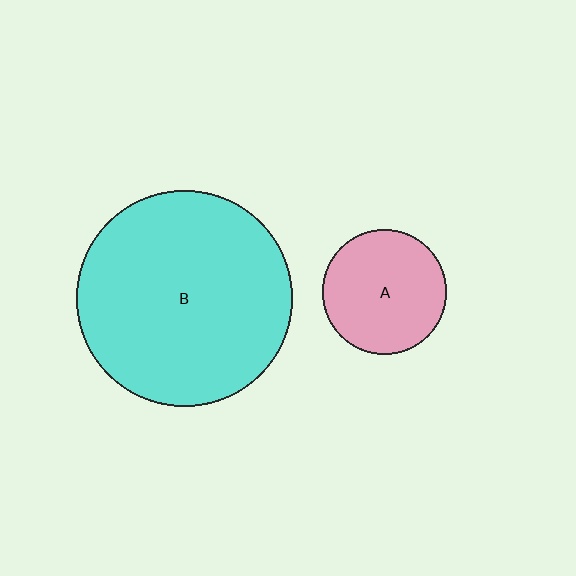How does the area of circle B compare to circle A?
Approximately 3.0 times.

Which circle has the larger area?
Circle B (cyan).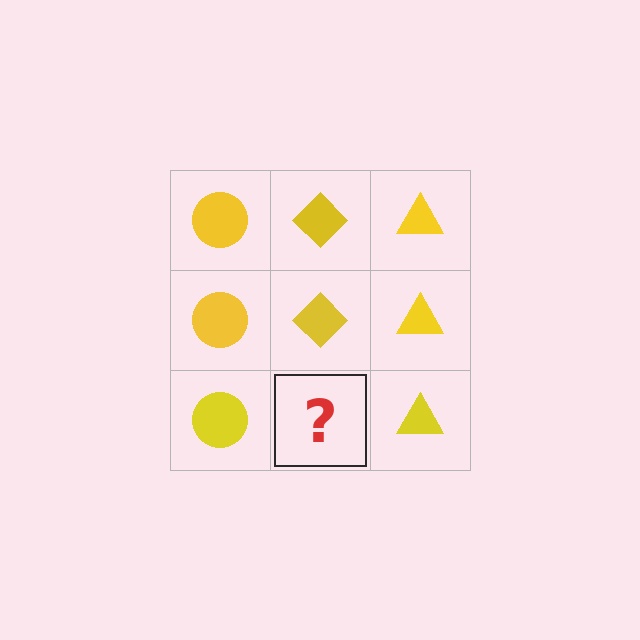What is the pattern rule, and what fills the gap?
The rule is that each column has a consistent shape. The gap should be filled with a yellow diamond.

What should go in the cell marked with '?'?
The missing cell should contain a yellow diamond.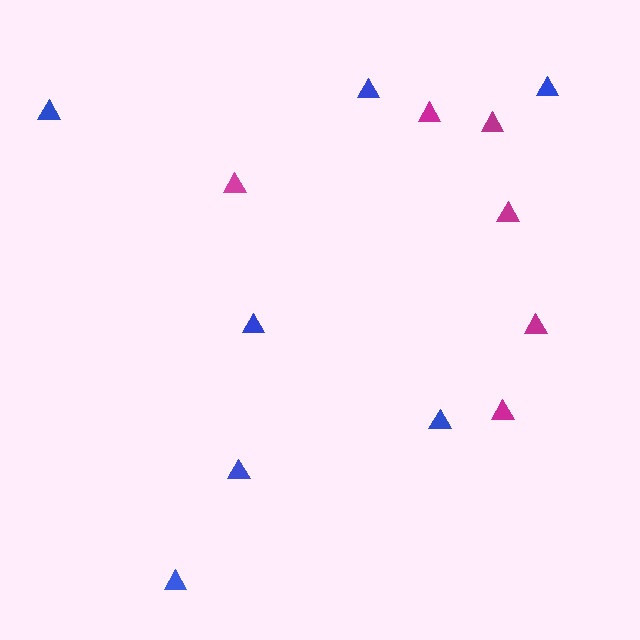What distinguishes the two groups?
There are 2 groups: one group of magenta triangles (6) and one group of blue triangles (7).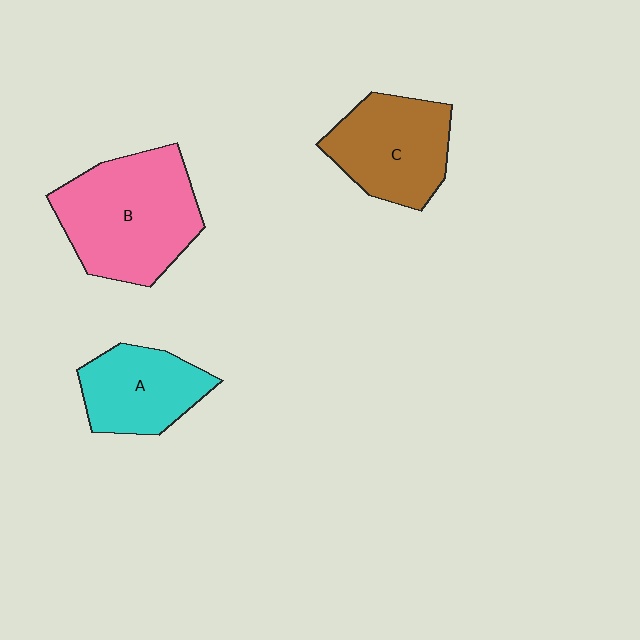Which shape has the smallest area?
Shape A (cyan).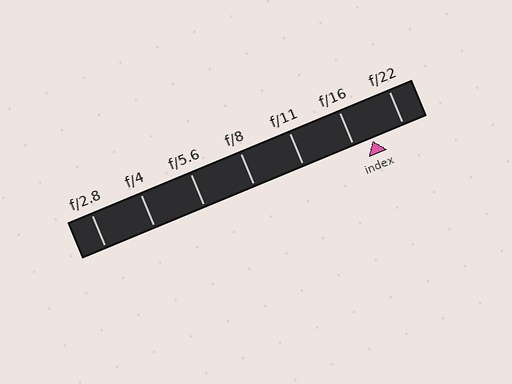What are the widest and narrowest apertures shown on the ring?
The widest aperture shown is f/2.8 and the narrowest is f/22.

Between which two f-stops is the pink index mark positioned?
The index mark is between f/16 and f/22.